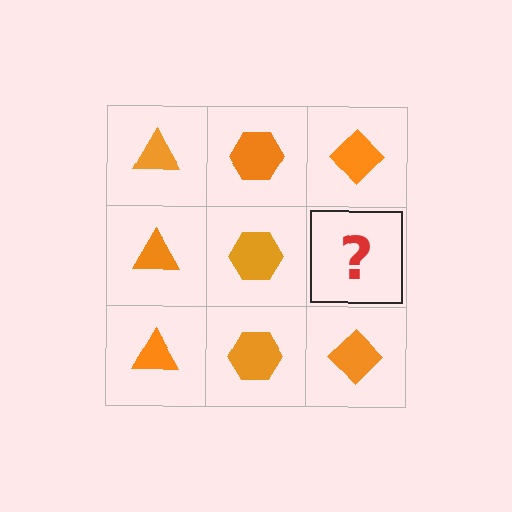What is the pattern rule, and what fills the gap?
The rule is that each column has a consistent shape. The gap should be filled with an orange diamond.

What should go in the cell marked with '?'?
The missing cell should contain an orange diamond.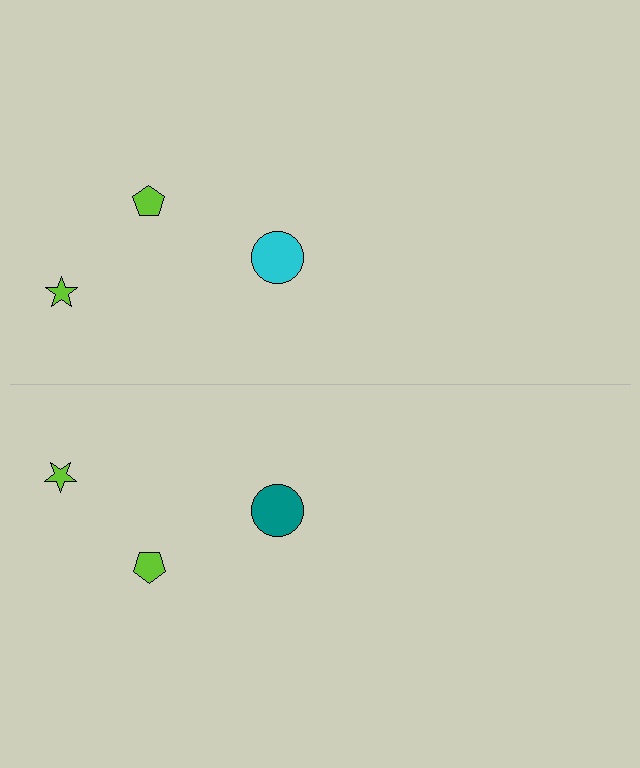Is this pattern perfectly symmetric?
No, the pattern is not perfectly symmetric. The teal circle on the bottom side breaks the symmetry — its mirror counterpart is cyan.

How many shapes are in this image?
There are 6 shapes in this image.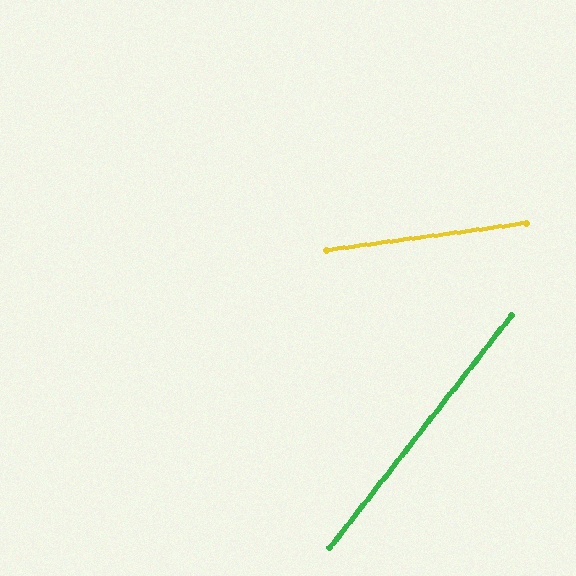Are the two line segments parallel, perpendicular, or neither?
Neither parallel nor perpendicular — they differ by about 44°.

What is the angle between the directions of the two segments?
Approximately 44 degrees.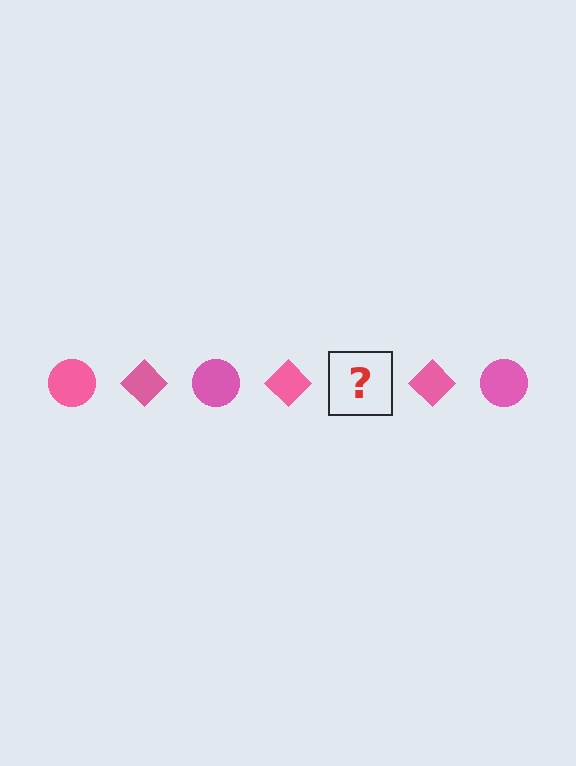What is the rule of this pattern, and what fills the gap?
The rule is that the pattern cycles through circle, diamond shapes in pink. The gap should be filled with a pink circle.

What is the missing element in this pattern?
The missing element is a pink circle.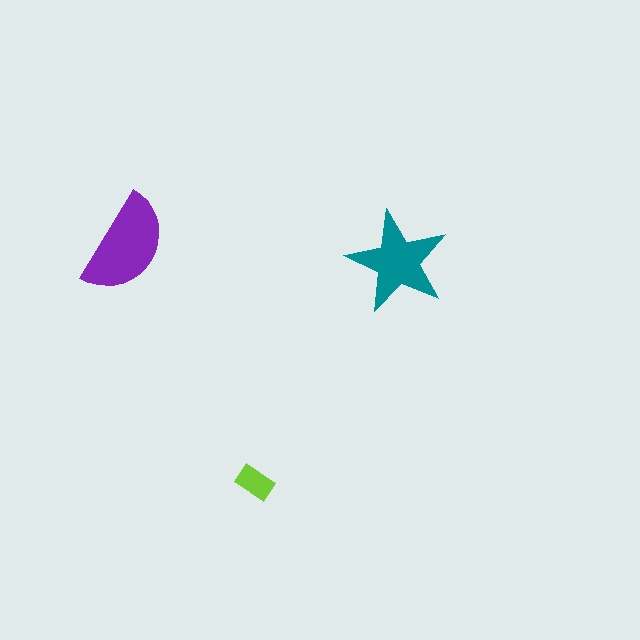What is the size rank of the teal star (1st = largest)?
2nd.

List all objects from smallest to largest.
The lime rectangle, the teal star, the purple semicircle.